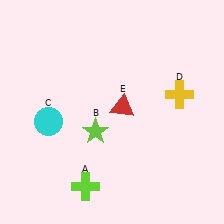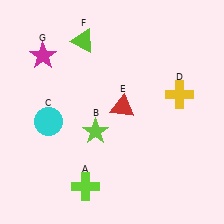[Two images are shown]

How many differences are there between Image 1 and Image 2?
There are 2 differences between the two images.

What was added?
A lime triangle (F), a magenta star (G) were added in Image 2.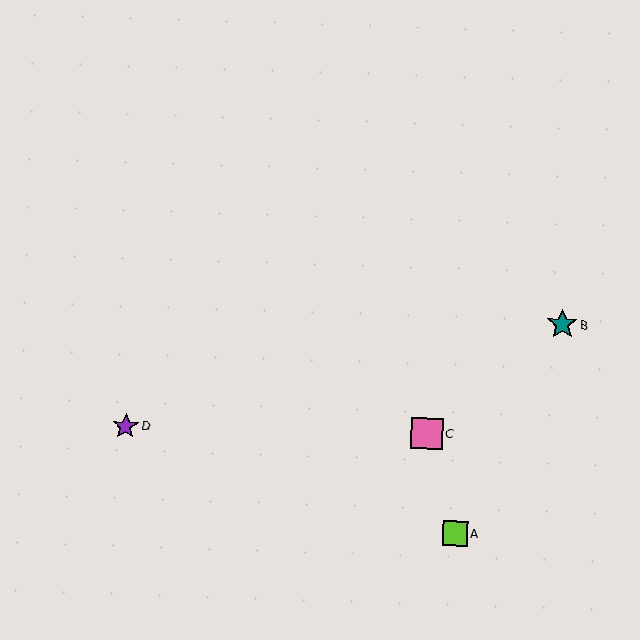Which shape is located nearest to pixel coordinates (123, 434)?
The purple star (labeled D) at (126, 426) is nearest to that location.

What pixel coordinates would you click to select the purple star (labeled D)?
Click at (126, 426) to select the purple star D.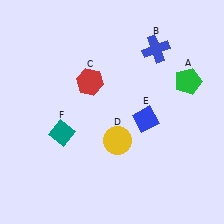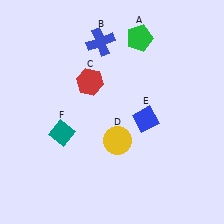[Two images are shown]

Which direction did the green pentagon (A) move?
The green pentagon (A) moved left.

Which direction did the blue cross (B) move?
The blue cross (B) moved left.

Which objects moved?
The objects that moved are: the green pentagon (A), the blue cross (B).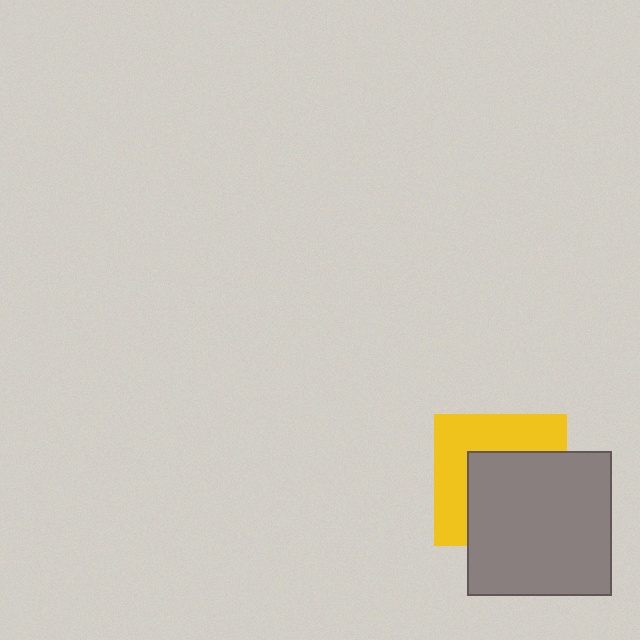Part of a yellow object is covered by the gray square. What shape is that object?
It is a square.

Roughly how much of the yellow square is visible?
About half of it is visible (roughly 47%).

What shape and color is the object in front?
The object in front is a gray square.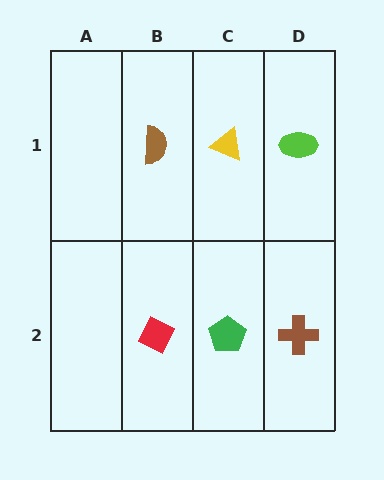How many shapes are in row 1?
3 shapes.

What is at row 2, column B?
A red diamond.